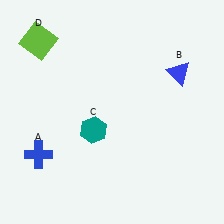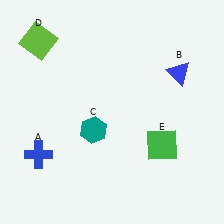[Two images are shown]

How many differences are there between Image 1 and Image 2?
There is 1 difference between the two images.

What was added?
A green square (E) was added in Image 2.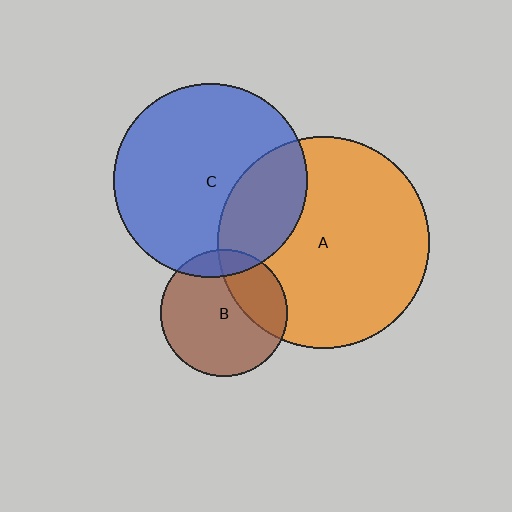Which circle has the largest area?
Circle A (orange).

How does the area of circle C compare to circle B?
Approximately 2.3 times.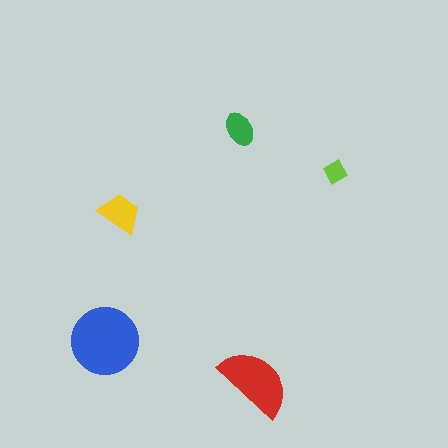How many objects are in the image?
There are 5 objects in the image.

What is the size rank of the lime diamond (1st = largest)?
5th.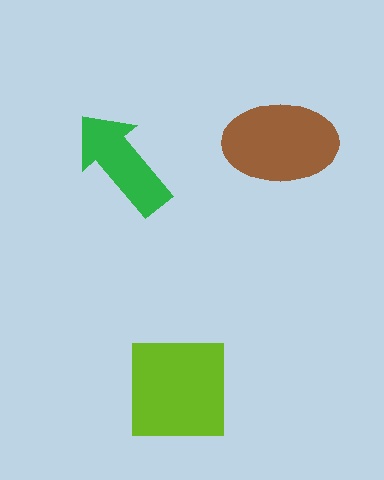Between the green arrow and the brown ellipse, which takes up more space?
The brown ellipse.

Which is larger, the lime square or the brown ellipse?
The lime square.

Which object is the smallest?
The green arrow.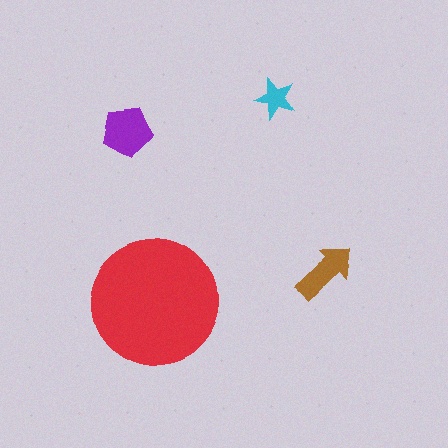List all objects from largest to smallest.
The red circle, the purple pentagon, the brown arrow, the cyan star.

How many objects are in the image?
There are 4 objects in the image.